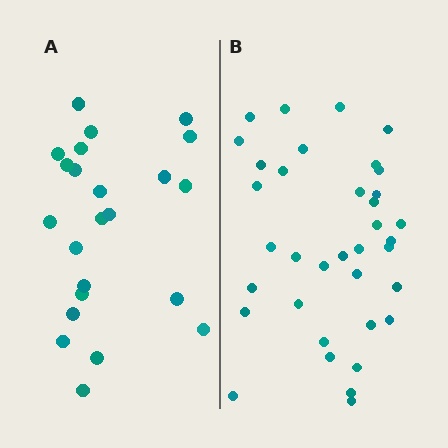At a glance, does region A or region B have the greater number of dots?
Region B (the right region) has more dots.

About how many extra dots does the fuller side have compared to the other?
Region B has approximately 15 more dots than region A.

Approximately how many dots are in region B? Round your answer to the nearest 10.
About 40 dots. (The exact count is 36, which rounds to 40.)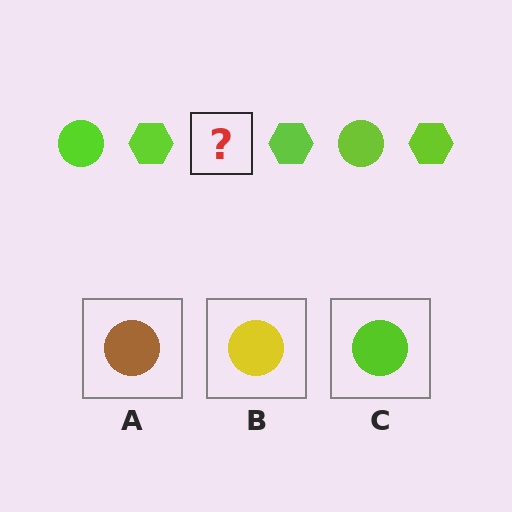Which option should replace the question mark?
Option C.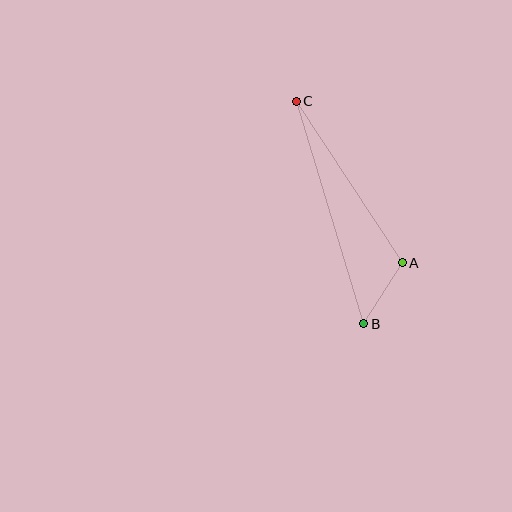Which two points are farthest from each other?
Points B and C are farthest from each other.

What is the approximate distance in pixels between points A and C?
The distance between A and C is approximately 193 pixels.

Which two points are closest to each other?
Points A and B are closest to each other.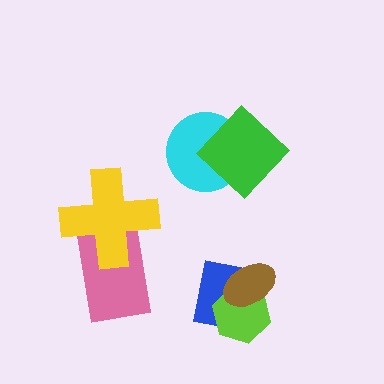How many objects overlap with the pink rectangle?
1 object overlaps with the pink rectangle.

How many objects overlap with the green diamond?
1 object overlaps with the green diamond.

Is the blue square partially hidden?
Yes, it is partially covered by another shape.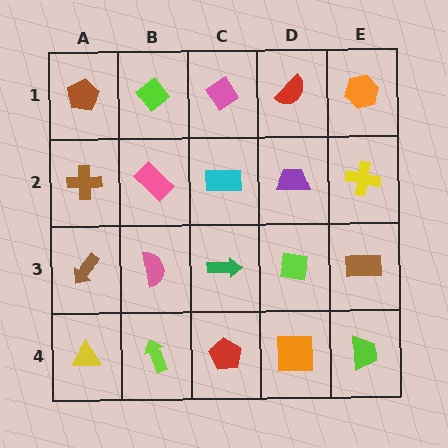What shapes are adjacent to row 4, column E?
A brown rectangle (row 3, column E), an orange square (row 4, column D).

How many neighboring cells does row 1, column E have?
2.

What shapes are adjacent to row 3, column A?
A brown cross (row 2, column A), a yellow triangle (row 4, column A), a pink semicircle (row 3, column B).